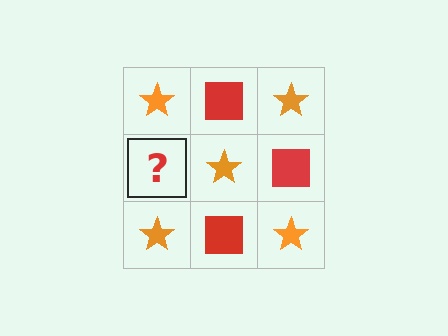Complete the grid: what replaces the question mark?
The question mark should be replaced with a red square.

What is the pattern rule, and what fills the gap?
The rule is that it alternates orange star and red square in a checkerboard pattern. The gap should be filled with a red square.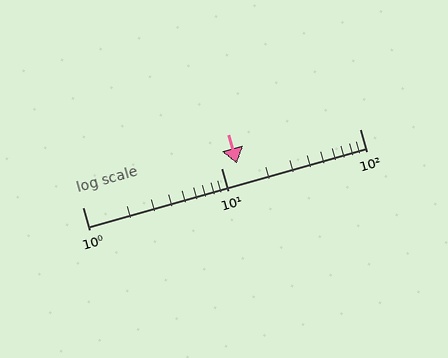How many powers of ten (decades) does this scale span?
The scale spans 2 decades, from 1 to 100.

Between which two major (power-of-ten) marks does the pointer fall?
The pointer is between 10 and 100.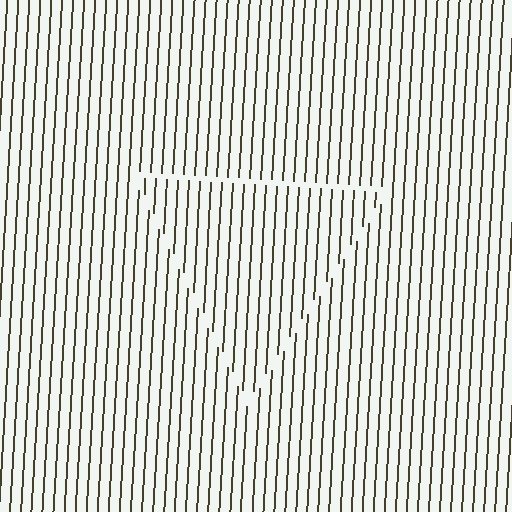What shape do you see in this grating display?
An illusory triangle. The interior of the shape contains the same grating, shifted by half a period — the contour is defined by the phase discontinuity where line-ends from the inner and outer gratings abut.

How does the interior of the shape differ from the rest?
The interior of the shape contains the same grating, shifted by half a period — the contour is defined by the phase discontinuity where line-ends from the inner and outer gratings abut.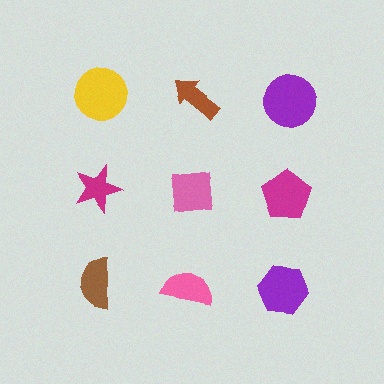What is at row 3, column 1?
A brown semicircle.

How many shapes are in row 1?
3 shapes.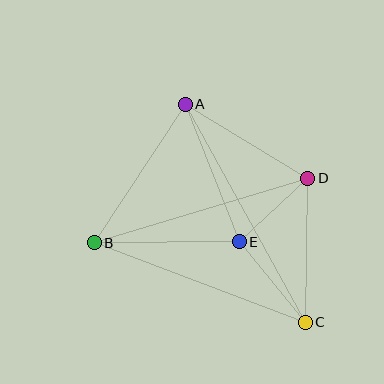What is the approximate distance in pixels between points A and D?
The distance between A and D is approximately 143 pixels.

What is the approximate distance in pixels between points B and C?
The distance between B and C is approximately 226 pixels.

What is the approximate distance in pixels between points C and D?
The distance between C and D is approximately 144 pixels.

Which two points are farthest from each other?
Points A and C are farthest from each other.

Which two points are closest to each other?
Points D and E are closest to each other.